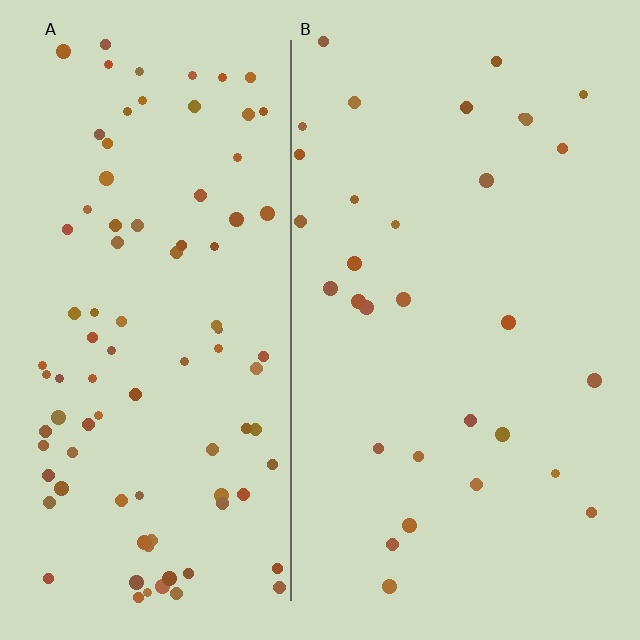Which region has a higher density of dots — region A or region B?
A (the left).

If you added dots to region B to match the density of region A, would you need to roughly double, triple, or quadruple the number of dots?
Approximately triple.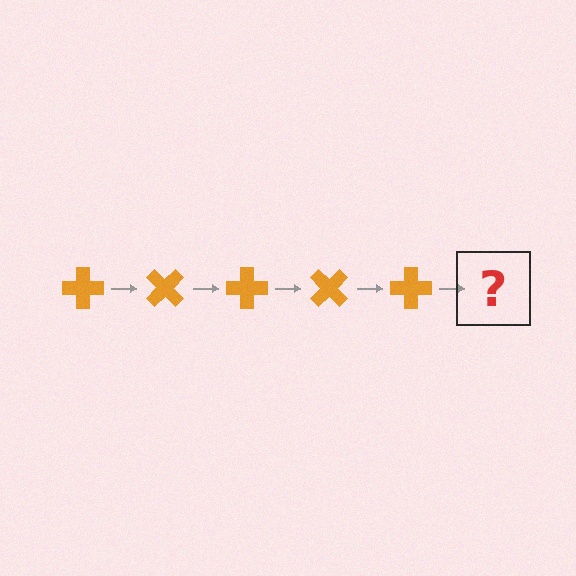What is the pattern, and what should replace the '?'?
The pattern is that the cross rotates 45 degrees each step. The '?' should be an orange cross rotated 225 degrees.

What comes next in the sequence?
The next element should be an orange cross rotated 225 degrees.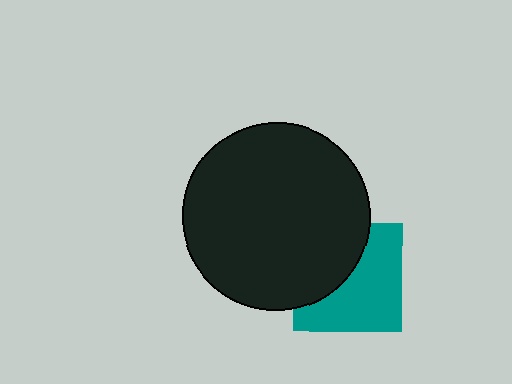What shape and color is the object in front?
The object in front is a black circle.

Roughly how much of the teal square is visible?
About half of it is visible (roughly 59%).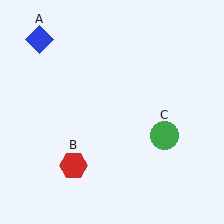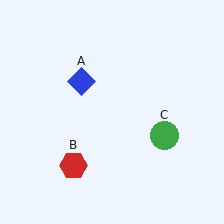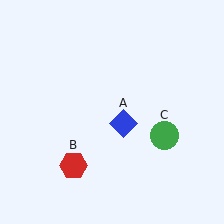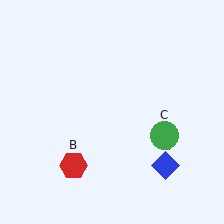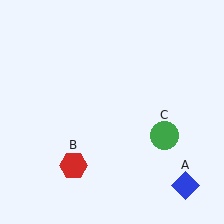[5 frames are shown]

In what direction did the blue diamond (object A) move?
The blue diamond (object A) moved down and to the right.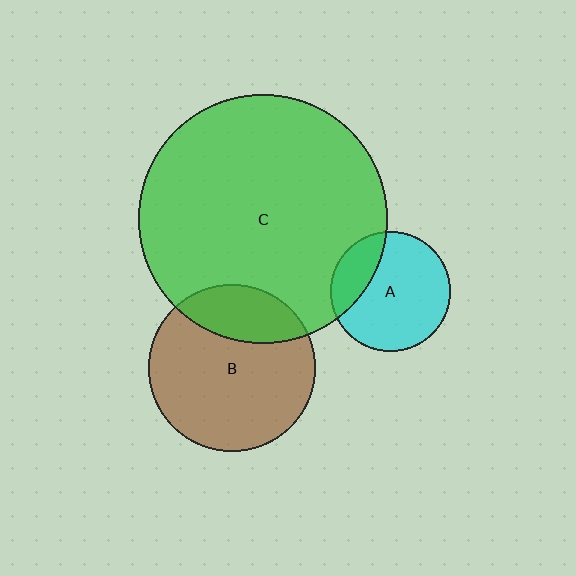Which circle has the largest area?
Circle C (green).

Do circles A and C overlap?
Yes.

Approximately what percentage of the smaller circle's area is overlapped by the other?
Approximately 25%.